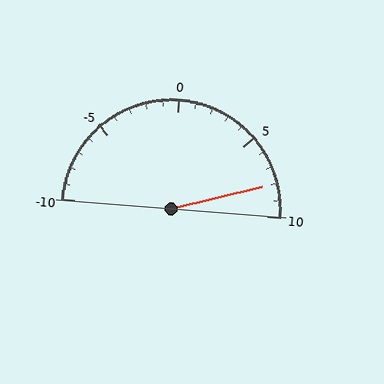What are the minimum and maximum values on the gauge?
The gauge ranges from -10 to 10.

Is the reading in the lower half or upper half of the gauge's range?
The reading is in the upper half of the range (-10 to 10).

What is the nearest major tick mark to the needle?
The nearest major tick mark is 10.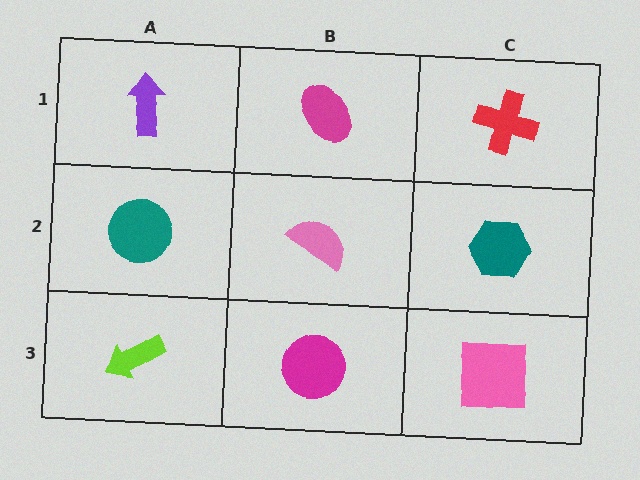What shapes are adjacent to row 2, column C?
A red cross (row 1, column C), a pink square (row 3, column C), a pink semicircle (row 2, column B).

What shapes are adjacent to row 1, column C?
A teal hexagon (row 2, column C), a magenta ellipse (row 1, column B).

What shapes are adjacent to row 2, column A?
A purple arrow (row 1, column A), a lime arrow (row 3, column A), a pink semicircle (row 2, column B).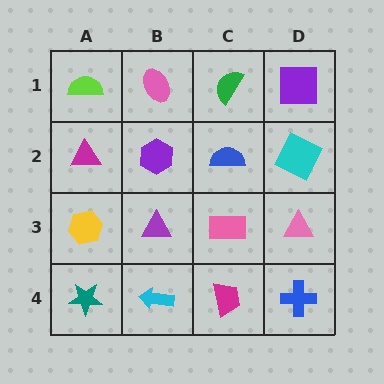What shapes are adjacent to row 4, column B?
A purple triangle (row 3, column B), a teal star (row 4, column A), a magenta trapezoid (row 4, column C).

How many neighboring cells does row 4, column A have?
2.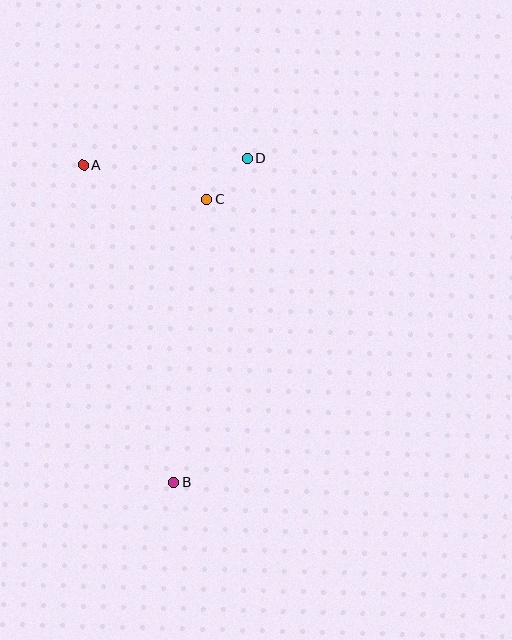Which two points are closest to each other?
Points C and D are closest to each other.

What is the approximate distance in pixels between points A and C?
The distance between A and C is approximately 128 pixels.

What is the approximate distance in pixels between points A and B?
The distance between A and B is approximately 330 pixels.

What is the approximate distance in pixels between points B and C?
The distance between B and C is approximately 285 pixels.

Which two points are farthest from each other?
Points B and D are farthest from each other.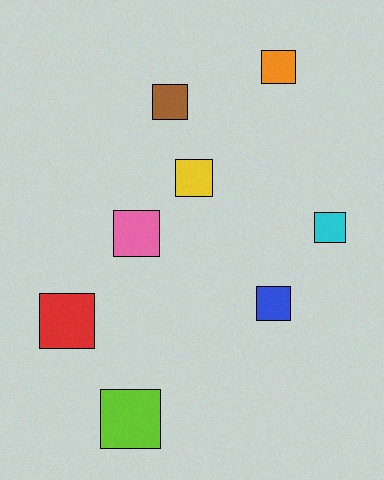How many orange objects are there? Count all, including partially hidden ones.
There is 1 orange object.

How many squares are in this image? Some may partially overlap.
There are 8 squares.